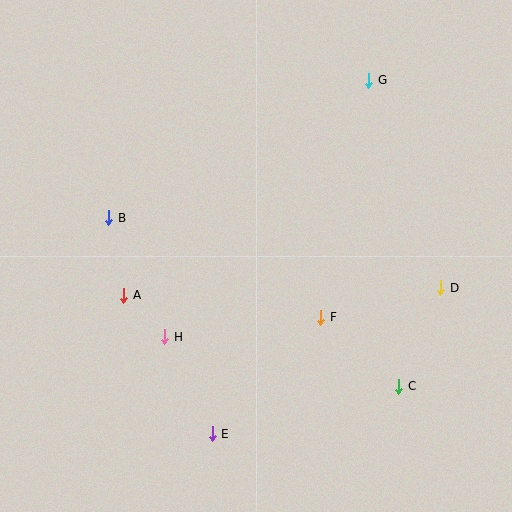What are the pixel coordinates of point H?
Point H is at (165, 337).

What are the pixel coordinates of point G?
Point G is at (369, 80).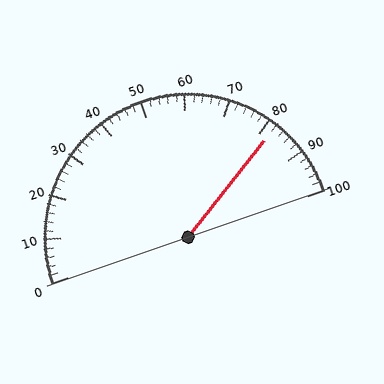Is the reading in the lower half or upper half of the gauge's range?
The reading is in the upper half of the range (0 to 100).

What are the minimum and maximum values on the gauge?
The gauge ranges from 0 to 100.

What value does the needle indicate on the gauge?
The needle indicates approximately 82.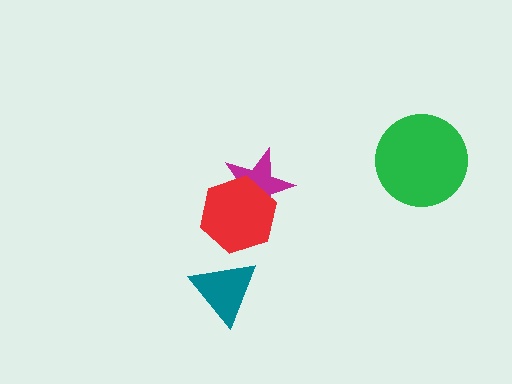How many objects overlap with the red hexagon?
1 object overlaps with the red hexagon.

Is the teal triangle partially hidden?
No, no other shape covers it.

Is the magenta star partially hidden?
Yes, it is partially covered by another shape.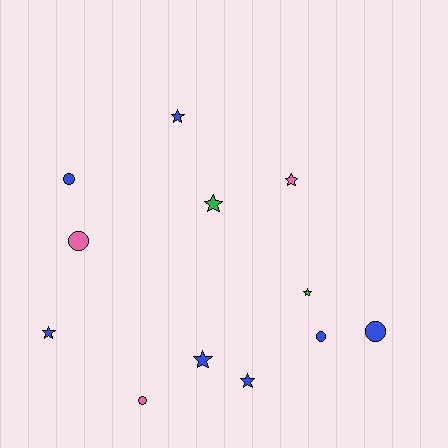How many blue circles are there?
There are 3 blue circles.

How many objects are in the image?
There are 12 objects.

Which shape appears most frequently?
Star, with 7 objects.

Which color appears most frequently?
Blue, with 7 objects.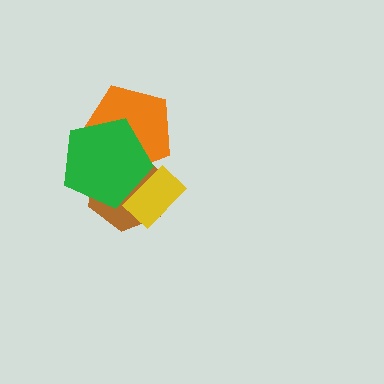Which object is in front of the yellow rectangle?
The green pentagon is in front of the yellow rectangle.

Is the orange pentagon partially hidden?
Yes, it is partially covered by another shape.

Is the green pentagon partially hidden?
No, no other shape covers it.